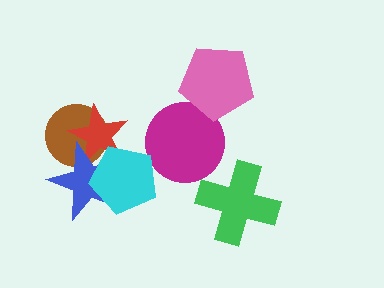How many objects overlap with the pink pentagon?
1 object overlaps with the pink pentagon.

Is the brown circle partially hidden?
Yes, it is partially covered by another shape.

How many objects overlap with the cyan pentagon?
2 objects overlap with the cyan pentagon.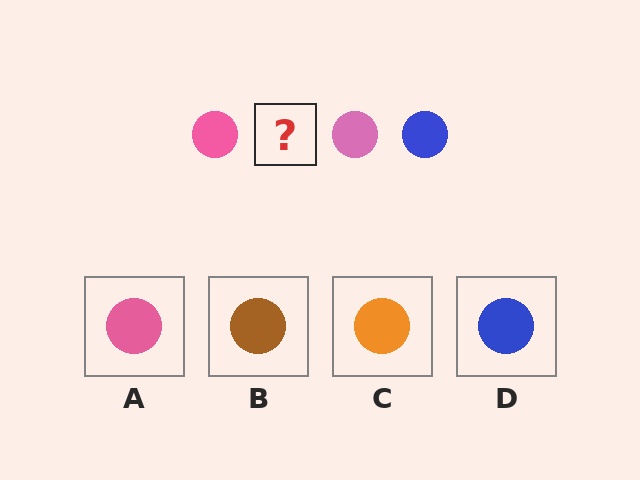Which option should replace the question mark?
Option D.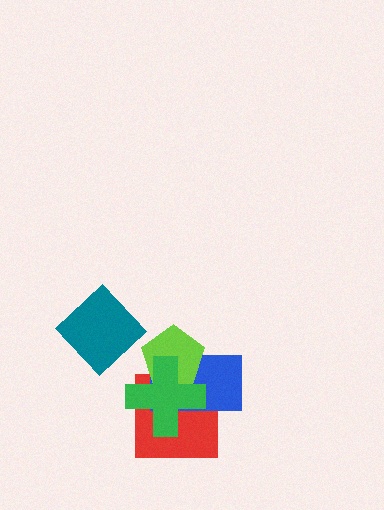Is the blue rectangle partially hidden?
Yes, it is partially covered by another shape.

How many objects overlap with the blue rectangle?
3 objects overlap with the blue rectangle.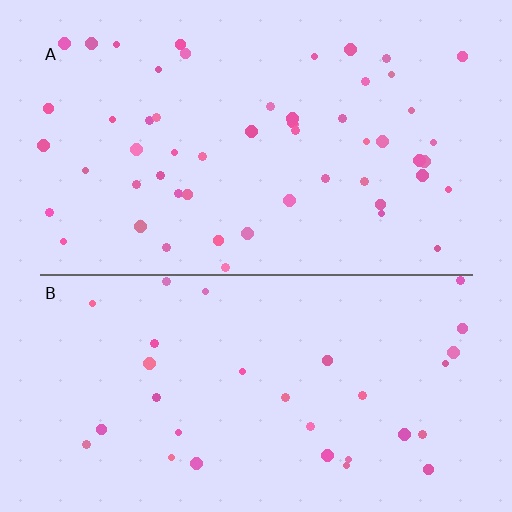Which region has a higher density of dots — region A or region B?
A (the top).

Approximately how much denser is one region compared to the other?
Approximately 1.7× — region A over region B.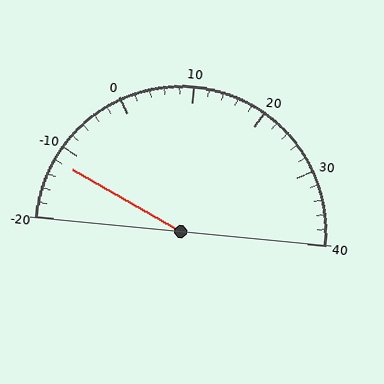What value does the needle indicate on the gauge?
The needle indicates approximately -12.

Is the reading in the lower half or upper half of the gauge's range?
The reading is in the lower half of the range (-20 to 40).